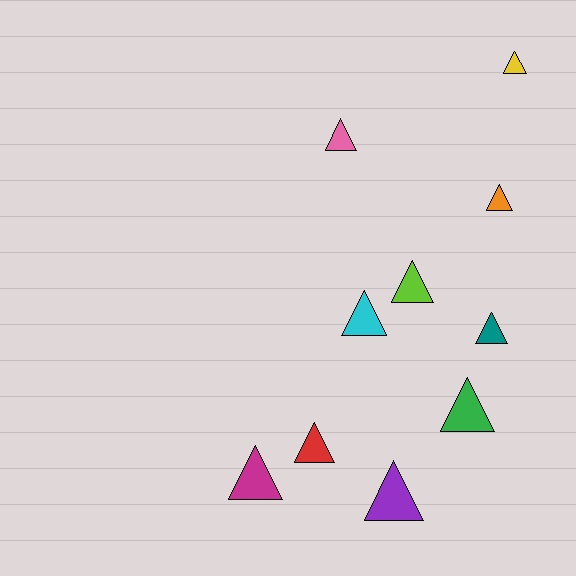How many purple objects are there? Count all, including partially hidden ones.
There is 1 purple object.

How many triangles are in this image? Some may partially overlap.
There are 10 triangles.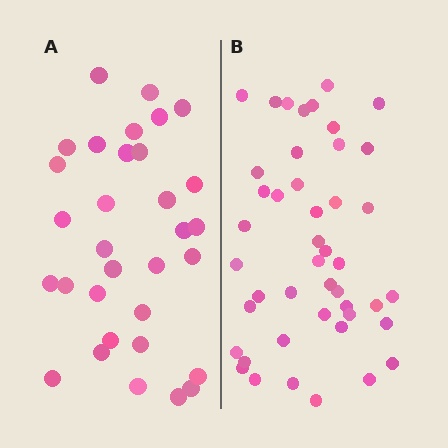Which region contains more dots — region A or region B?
Region B (the right region) has more dots.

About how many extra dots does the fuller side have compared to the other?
Region B has approximately 15 more dots than region A.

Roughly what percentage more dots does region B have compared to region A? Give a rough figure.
About 40% more.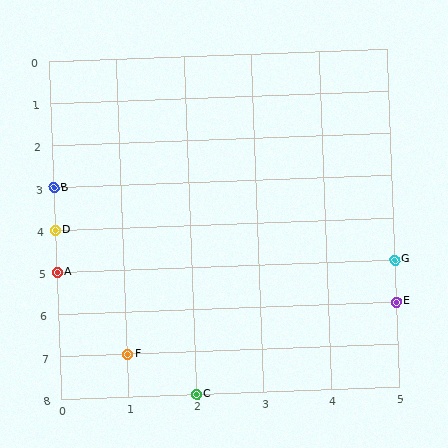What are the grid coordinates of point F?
Point F is at grid coordinates (1, 7).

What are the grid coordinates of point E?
Point E is at grid coordinates (5, 6).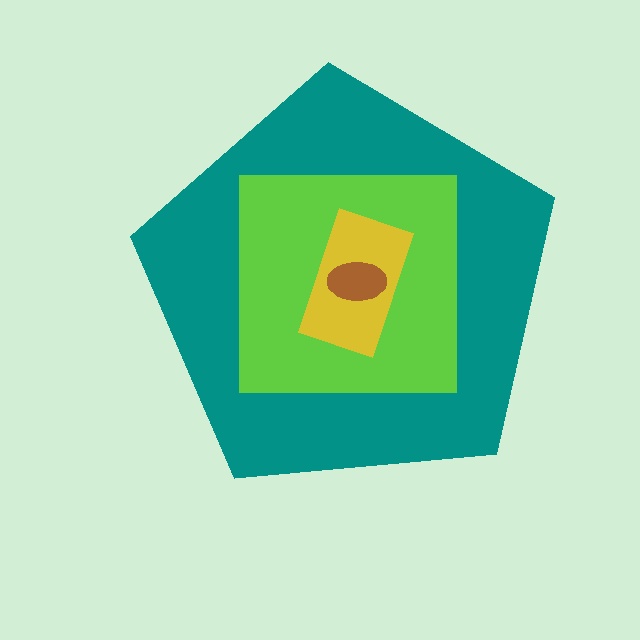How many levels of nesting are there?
4.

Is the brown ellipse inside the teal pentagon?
Yes.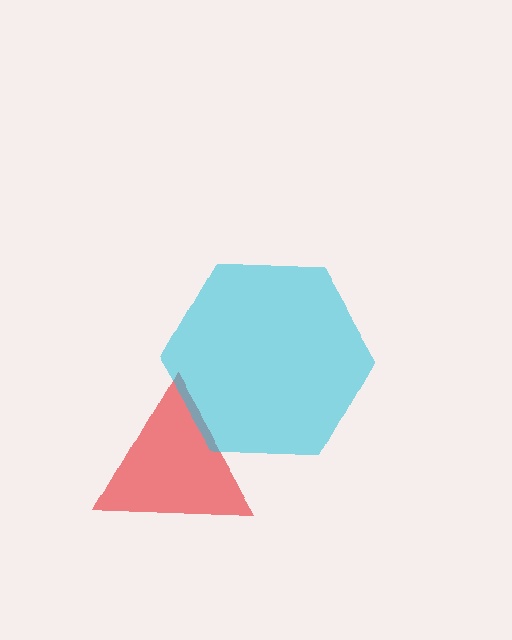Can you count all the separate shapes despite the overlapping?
Yes, there are 2 separate shapes.